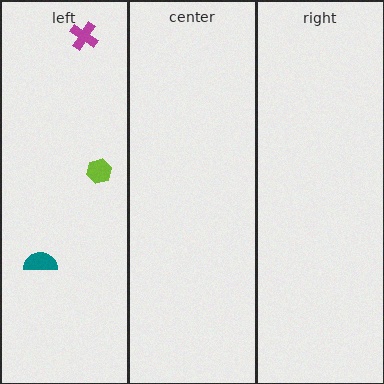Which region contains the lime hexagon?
The left region.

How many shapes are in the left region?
3.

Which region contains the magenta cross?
The left region.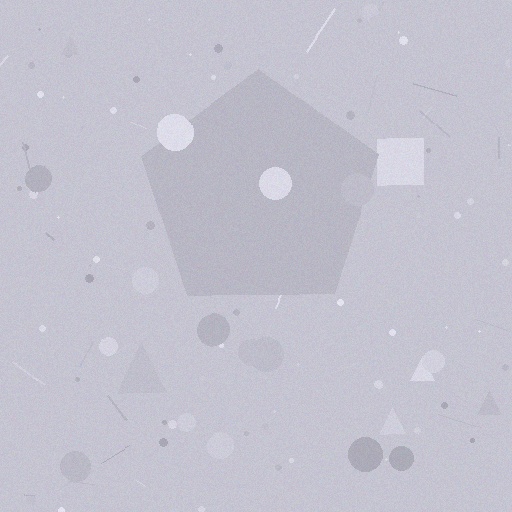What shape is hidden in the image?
A pentagon is hidden in the image.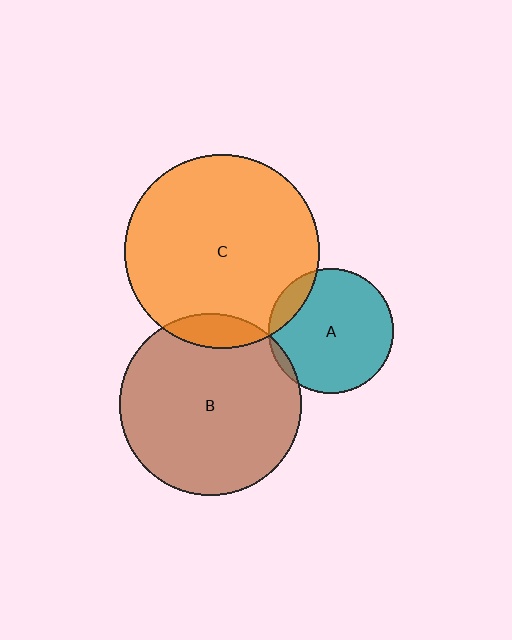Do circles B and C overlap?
Yes.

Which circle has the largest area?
Circle C (orange).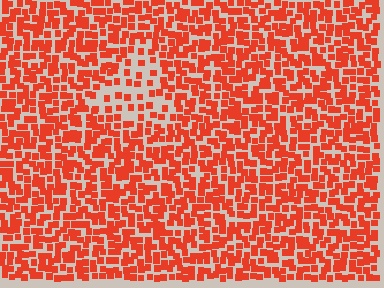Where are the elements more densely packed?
The elements are more densely packed outside the triangle boundary.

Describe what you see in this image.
The image contains small red elements arranged at two different densities. A triangle-shaped region is visible where the elements are less densely packed than the surrounding area.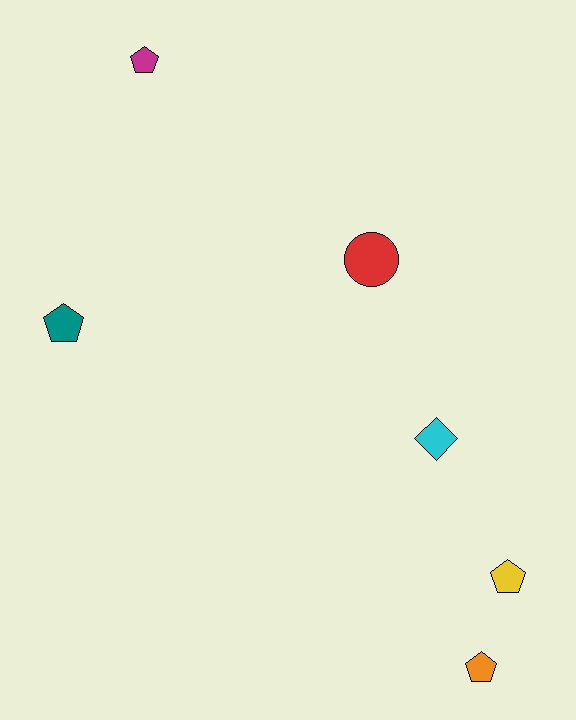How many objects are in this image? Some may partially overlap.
There are 6 objects.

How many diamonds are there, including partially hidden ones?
There is 1 diamond.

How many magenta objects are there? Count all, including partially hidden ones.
There is 1 magenta object.